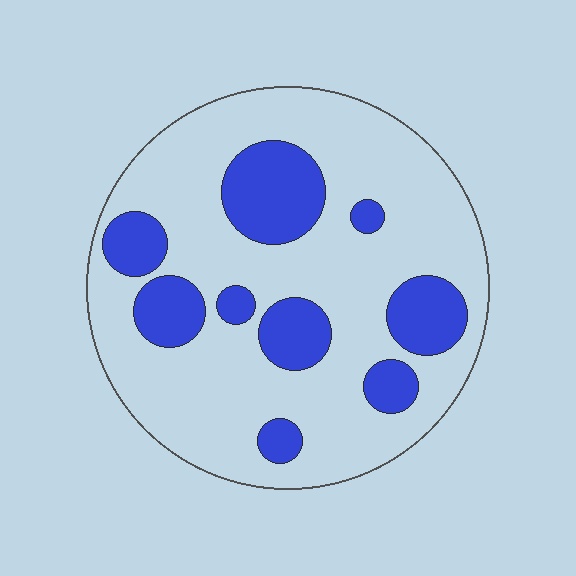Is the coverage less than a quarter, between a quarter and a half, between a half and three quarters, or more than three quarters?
Less than a quarter.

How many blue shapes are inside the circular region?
9.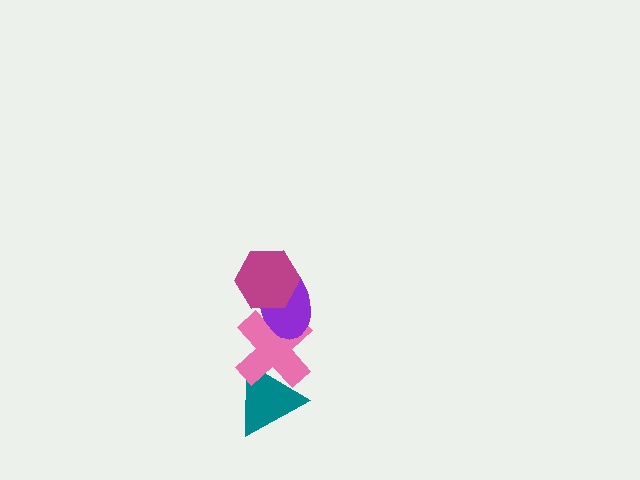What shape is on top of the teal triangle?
The pink cross is on top of the teal triangle.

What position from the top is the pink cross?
The pink cross is 3rd from the top.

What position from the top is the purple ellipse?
The purple ellipse is 2nd from the top.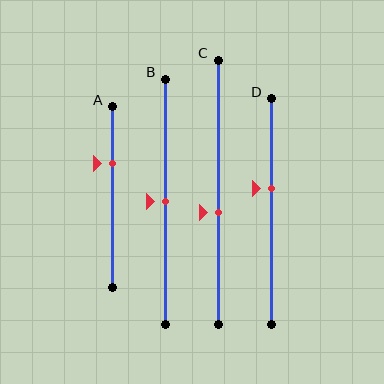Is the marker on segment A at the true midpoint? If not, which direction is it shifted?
No, the marker on segment A is shifted upward by about 18% of the segment length.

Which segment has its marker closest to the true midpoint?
Segment B has its marker closest to the true midpoint.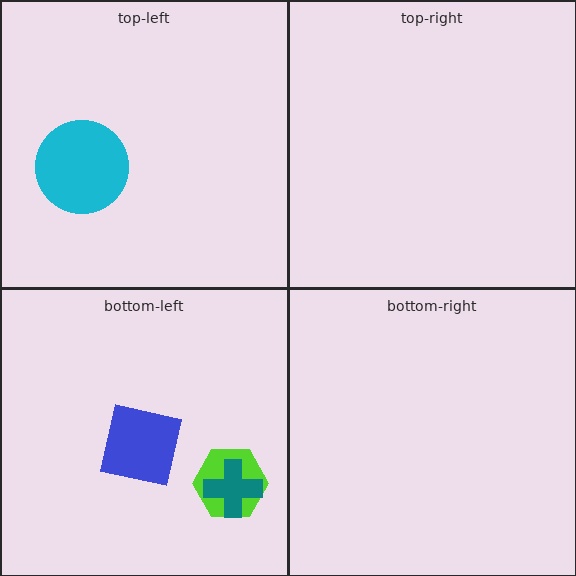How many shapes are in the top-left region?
1.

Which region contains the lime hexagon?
The bottom-left region.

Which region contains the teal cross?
The bottom-left region.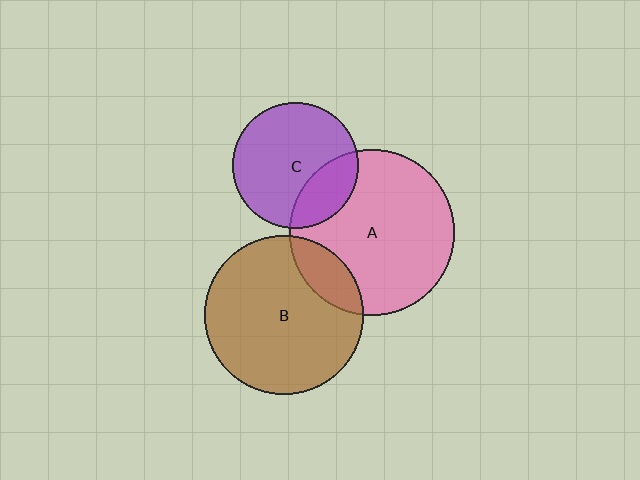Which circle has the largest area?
Circle A (pink).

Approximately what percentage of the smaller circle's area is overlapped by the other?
Approximately 15%.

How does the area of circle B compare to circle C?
Approximately 1.6 times.